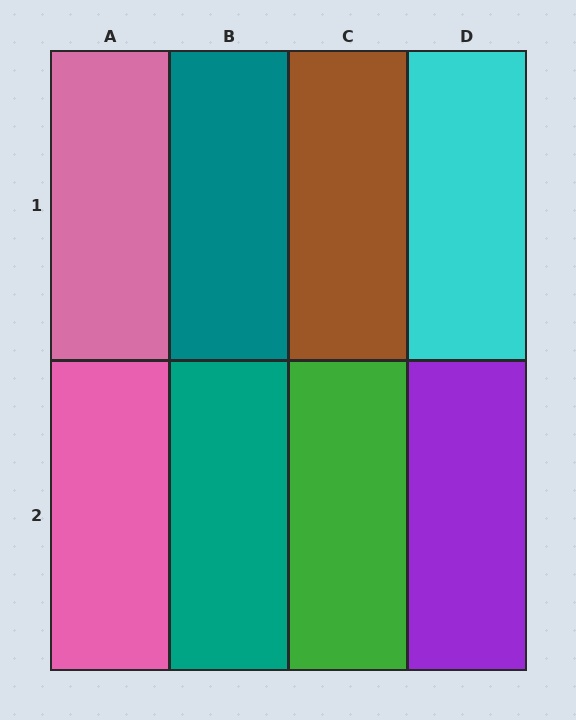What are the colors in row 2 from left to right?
Pink, teal, green, purple.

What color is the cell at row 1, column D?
Cyan.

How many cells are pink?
2 cells are pink.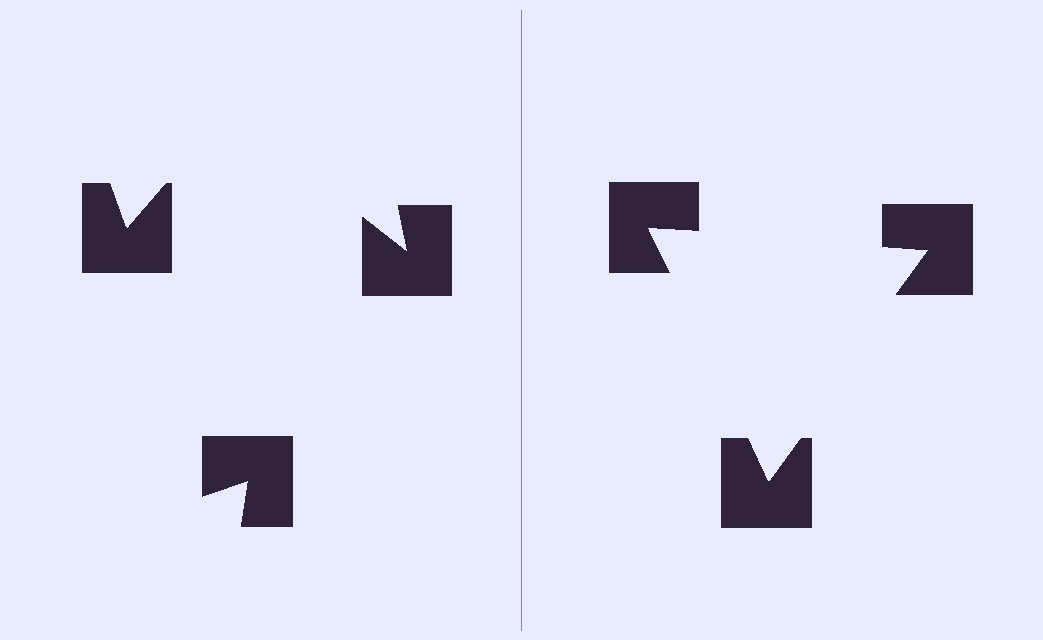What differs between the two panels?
The notched squares are positioned identically on both sides; only the wedge orientations differ. On the right they align to a triangle; on the left they are misaligned.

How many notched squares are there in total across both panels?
6 — 3 on each side.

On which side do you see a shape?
An illusory triangle appears on the right side. On the left side the wedge cuts are rotated, so no coherent shape forms.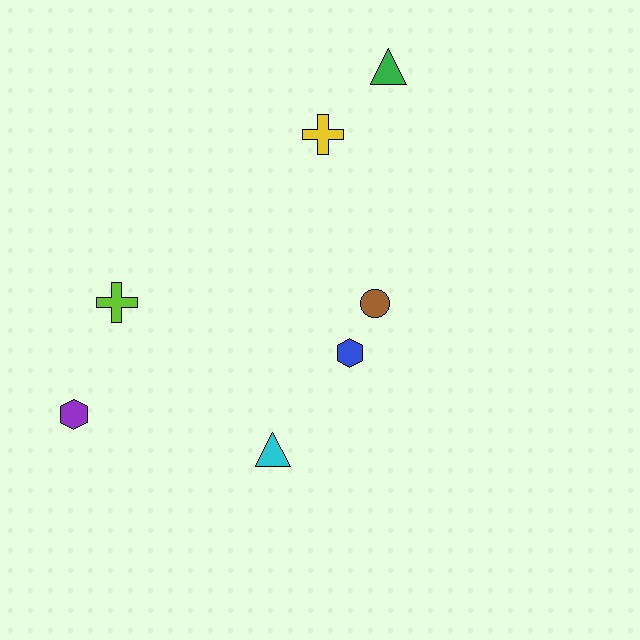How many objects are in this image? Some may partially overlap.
There are 7 objects.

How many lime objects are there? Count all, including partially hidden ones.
There is 1 lime object.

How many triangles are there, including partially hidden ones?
There are 2 triangles.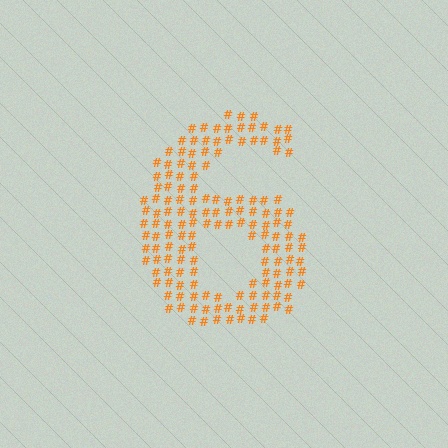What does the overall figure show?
The overall figure shows the digit 6.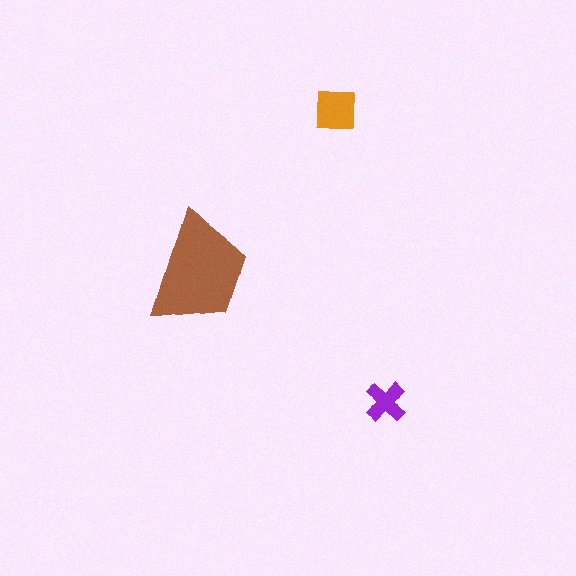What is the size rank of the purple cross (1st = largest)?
3rd.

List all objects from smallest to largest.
The purple cross, the orange square, the brown trapezoid.